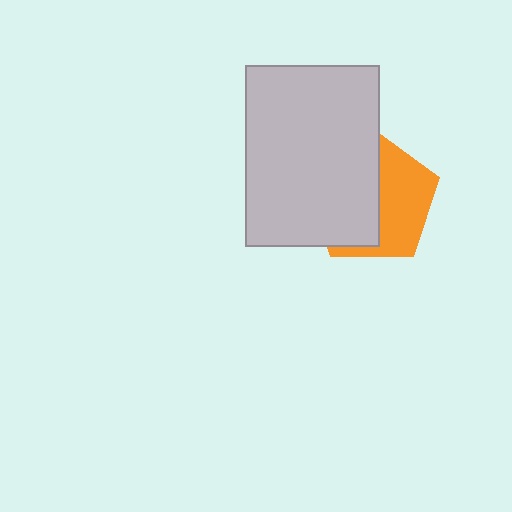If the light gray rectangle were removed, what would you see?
You would see the complete orange pentagon.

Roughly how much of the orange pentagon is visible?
About half of it is visible (roughly 47%).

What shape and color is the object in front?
The object in front is a light gray rectangle.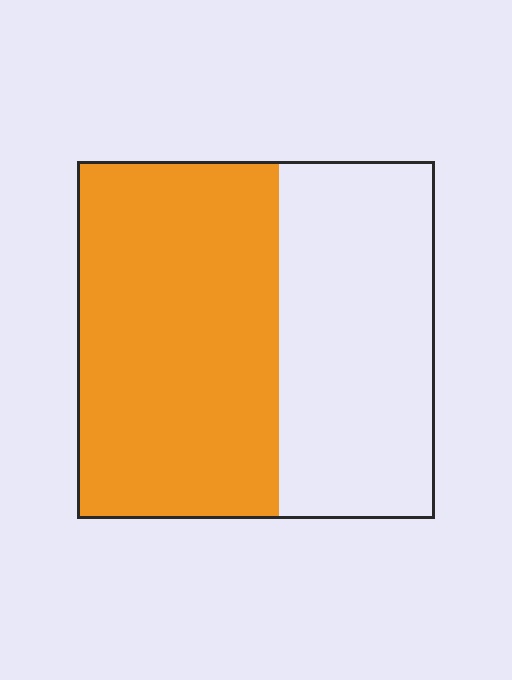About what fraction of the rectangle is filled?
About three fifths (3/5).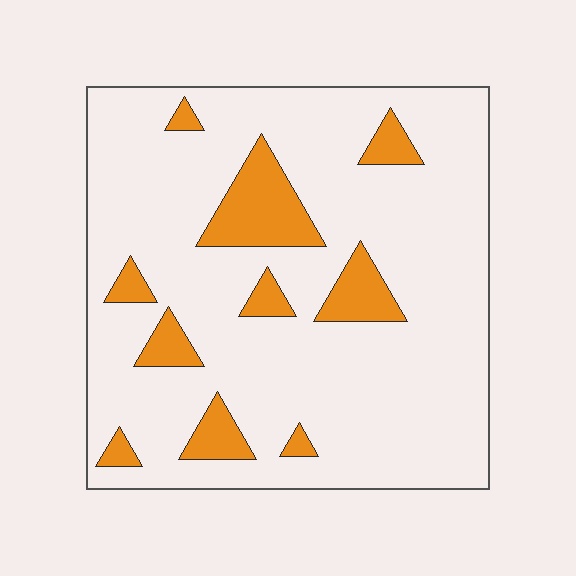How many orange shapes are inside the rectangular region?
10.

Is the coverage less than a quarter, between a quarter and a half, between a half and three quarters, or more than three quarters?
Less than a quarter.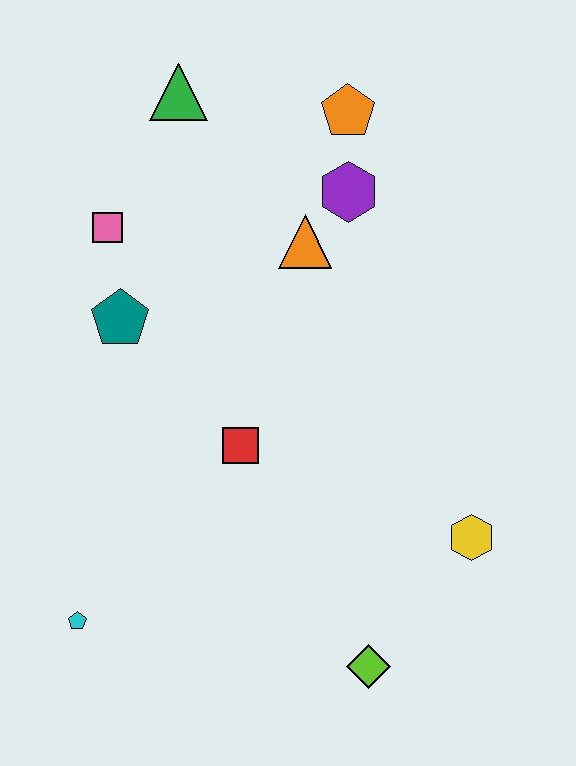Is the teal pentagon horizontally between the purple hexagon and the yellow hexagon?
No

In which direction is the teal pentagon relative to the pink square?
The teal pentagon is below the pink square.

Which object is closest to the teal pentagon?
The pink square is closest to the teal pentagon.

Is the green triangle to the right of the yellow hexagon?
No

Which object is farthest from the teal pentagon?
The lime diamond is farthest from the teal pentagon.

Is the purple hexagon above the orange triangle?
Yes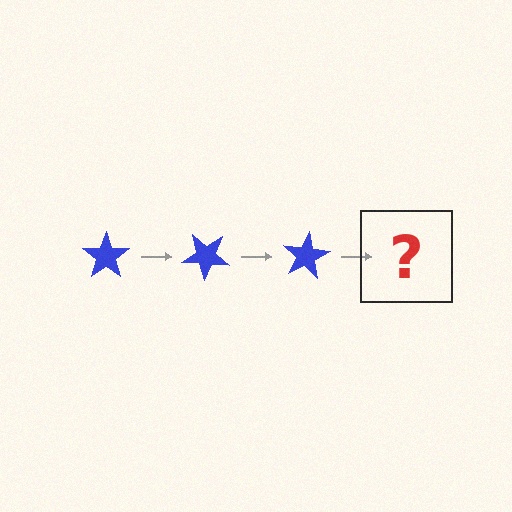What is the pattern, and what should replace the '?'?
The pattern is that the star rotates 40 degrees each step. The '?' should be a blue star rotated 120 degrees.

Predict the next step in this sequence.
The next step is a blue star rotated 120 degrees.